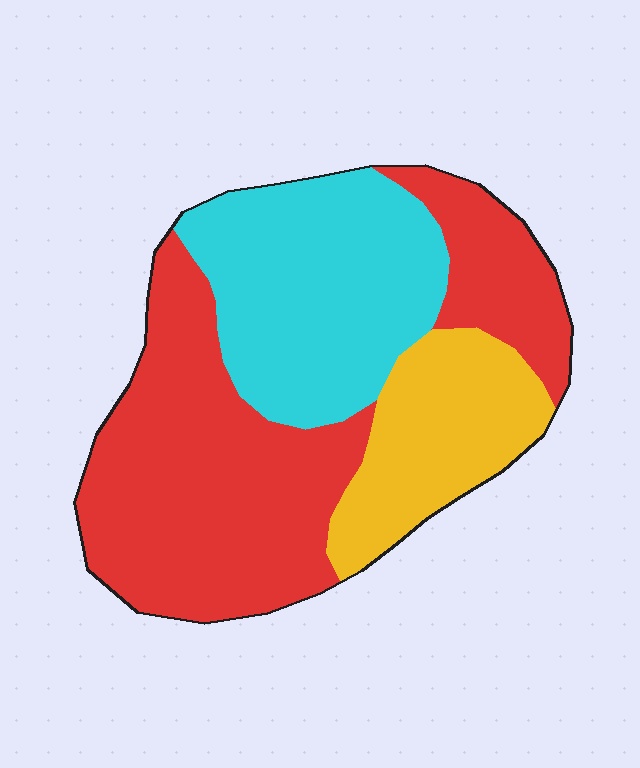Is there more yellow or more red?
Red.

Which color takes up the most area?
Red, at roughly 50%.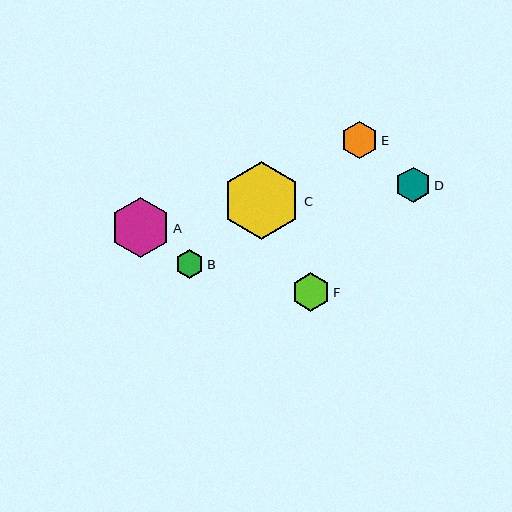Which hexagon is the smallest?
Hexagon B is the smallest with a size of approximately 29 pixels.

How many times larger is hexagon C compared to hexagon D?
Hexagon C is approximately 2.2 times the size of hexagon D.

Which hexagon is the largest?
Hexagon C is the largest with a size of approximately 78 pixels.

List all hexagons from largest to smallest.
From largest to smallest: C, A, F, E, D, B.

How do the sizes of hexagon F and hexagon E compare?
Hexagon F and hexagon E are approximately the same size.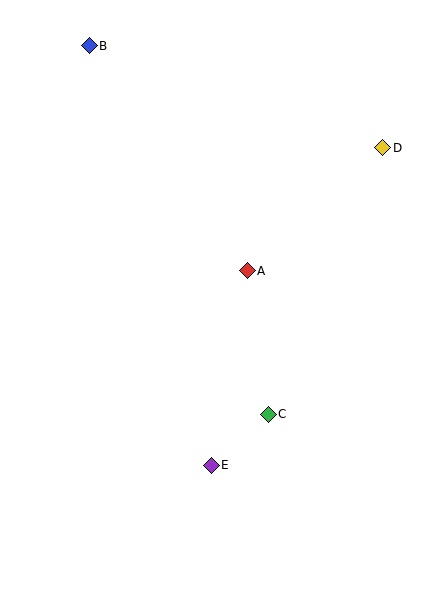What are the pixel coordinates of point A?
Point A is at (247, 271).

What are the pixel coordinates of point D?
Point D is at (383, 148).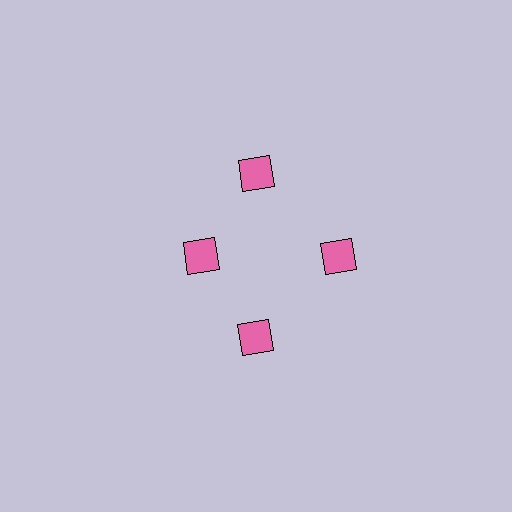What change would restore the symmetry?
The symmetry would be restored by moving it outward, back onto the ring so that all 4 squares sit at equal angles and equal distance from the center.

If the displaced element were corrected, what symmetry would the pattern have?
It would have 4-fold rotational symmetry — the pattern would map onto itself every 90 degrees.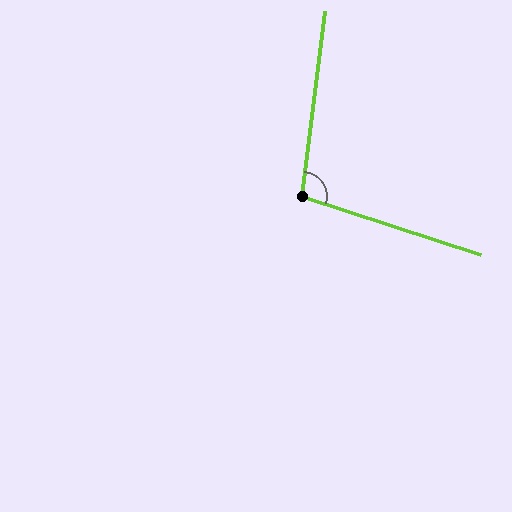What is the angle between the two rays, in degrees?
Approximately 101 degrees.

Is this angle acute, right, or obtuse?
It is obtuse.